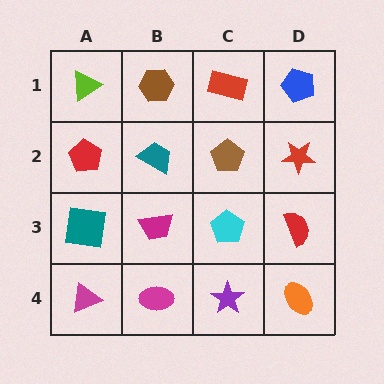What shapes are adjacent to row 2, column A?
A lime triangle (row 1, column A), a teal square (row 3, column A), a teal trapezoid (row 2, column B).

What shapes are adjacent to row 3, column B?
A teal trapezoid (row 2, column B), a magenta ellipse (row 4, column B), a teal square (row 3, column A), a cyan pentagon (row 3, column C).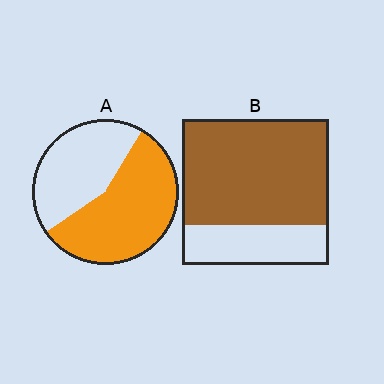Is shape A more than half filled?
Yes.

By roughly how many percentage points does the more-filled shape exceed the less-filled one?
By roughly 15 percentage points (B over A).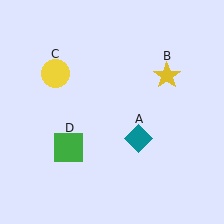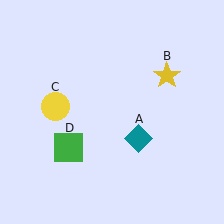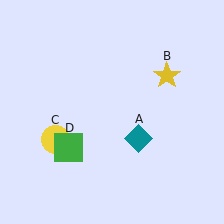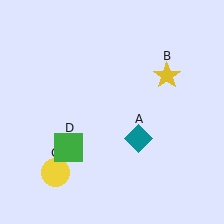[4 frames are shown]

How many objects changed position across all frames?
1 object changed position: yellow circle (object C).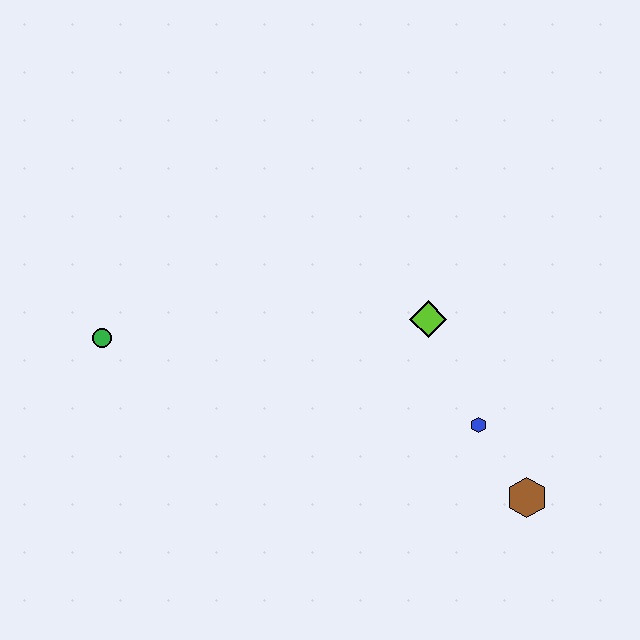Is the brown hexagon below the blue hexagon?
Yes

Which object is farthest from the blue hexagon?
The green circle is farthest from the blue hexagon.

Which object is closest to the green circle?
The lime diamond is closest to the green circle.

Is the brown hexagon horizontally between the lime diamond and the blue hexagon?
No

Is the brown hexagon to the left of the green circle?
No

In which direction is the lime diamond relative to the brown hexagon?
The lime diamond is above the brown hexagon.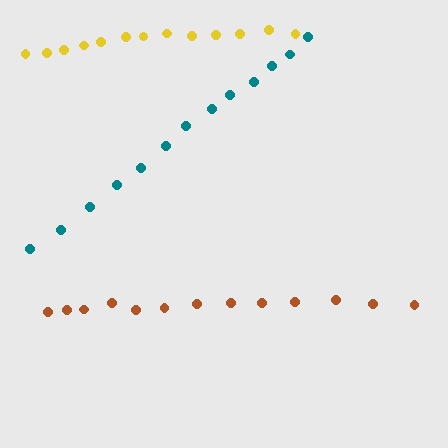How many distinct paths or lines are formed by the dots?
There are 3 distinct paths.